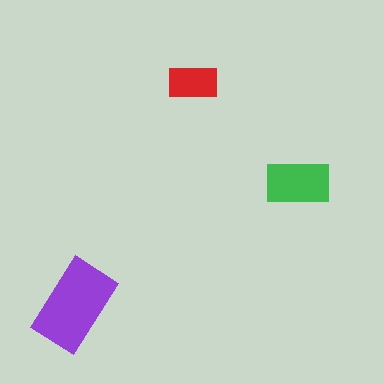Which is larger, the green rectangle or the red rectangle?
The green one.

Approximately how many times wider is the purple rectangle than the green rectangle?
About 1.5 times wider.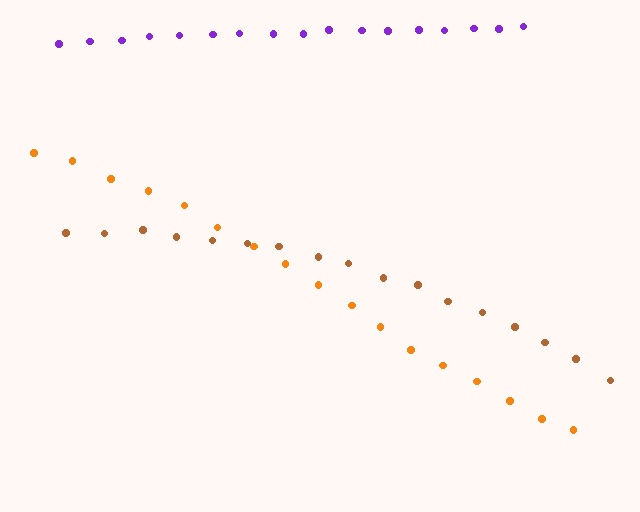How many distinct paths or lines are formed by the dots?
There are 3 distinct paths.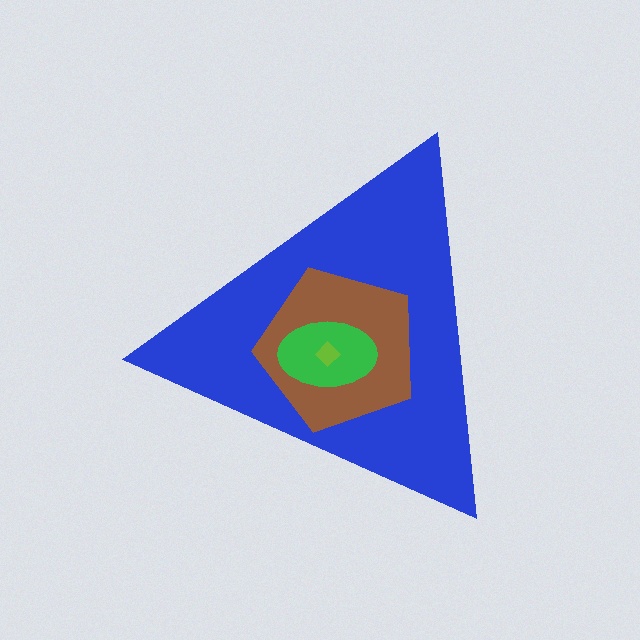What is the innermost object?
The lime diamond.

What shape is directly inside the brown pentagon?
The green ellipse.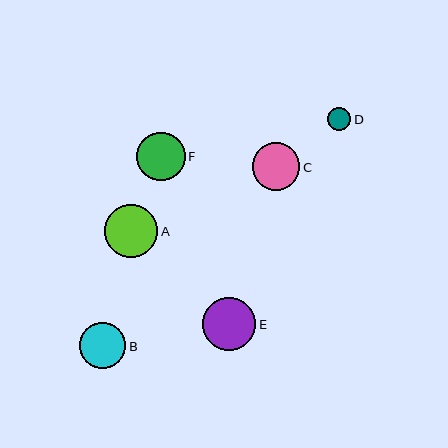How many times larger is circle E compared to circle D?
Circle E is approximately 2.3 times the size of circle D.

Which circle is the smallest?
Circle D is the smallest with a size of approximately 23 pixels.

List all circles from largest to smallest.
From largest to smallest: A, E, F, C, B, D.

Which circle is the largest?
Circle A is the largest with a size of approximately 53 pixels.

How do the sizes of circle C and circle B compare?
Circle C and circle B are approximately the same size.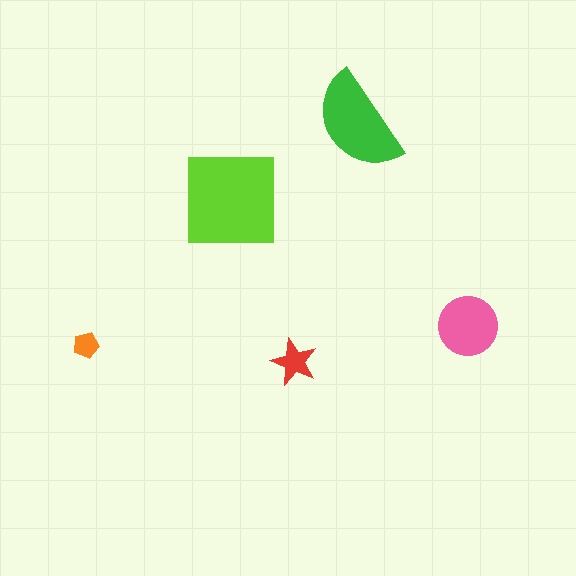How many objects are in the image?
There are 5 objects in the image.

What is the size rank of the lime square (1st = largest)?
1st.